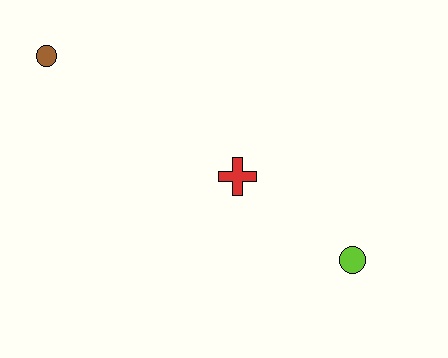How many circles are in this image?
There are 2 circles.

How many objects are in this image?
There are 3 objects.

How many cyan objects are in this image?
There are no cyan objects.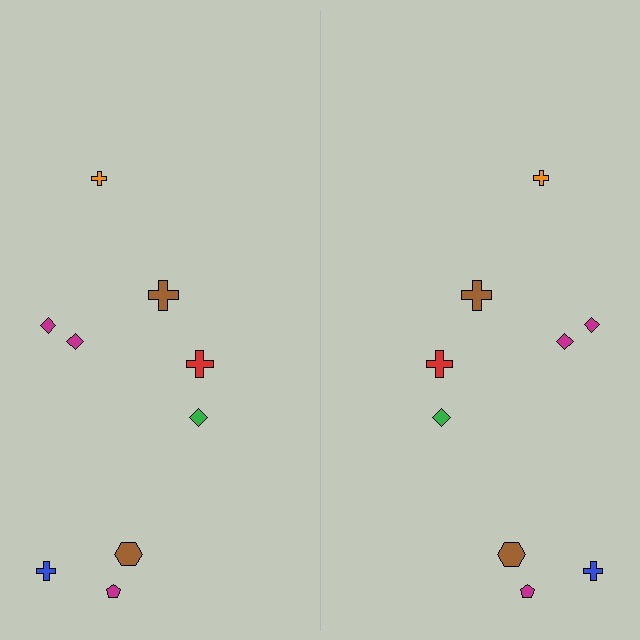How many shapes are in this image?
There are 18 shapes in this image.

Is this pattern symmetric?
Yes, this pattern has bilateral (reflection) symmetry.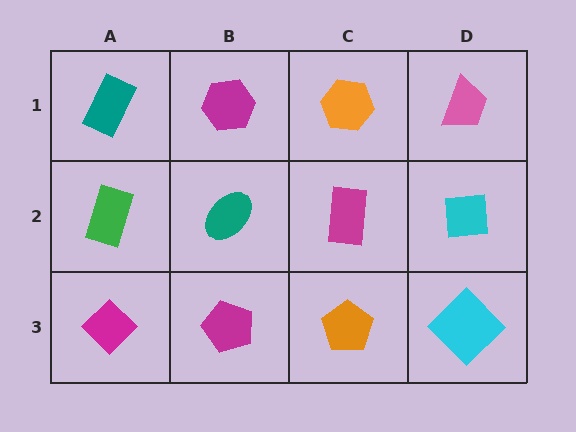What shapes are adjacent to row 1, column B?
A teal ellipse (row 2, column B), a teal rectangle (row 1, column A), an orange hexagon (row 1, column C).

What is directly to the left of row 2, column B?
A green rectangle.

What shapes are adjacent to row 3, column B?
A teal ellipse (row 2, column B), a magenta diamond (row 3, column A), an orange pentagon (row 3, column C).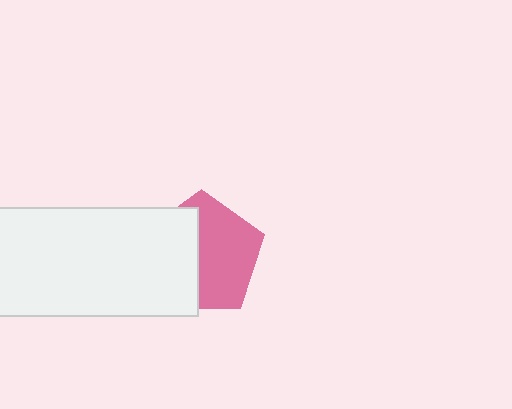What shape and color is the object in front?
The object in front is a white rectangle.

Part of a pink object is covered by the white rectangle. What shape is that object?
It is a pentagon.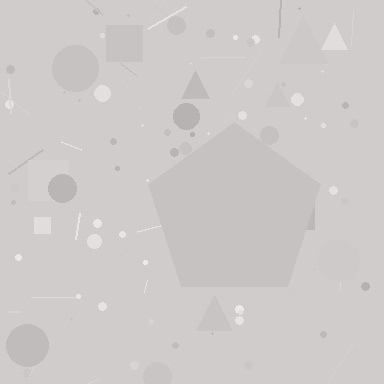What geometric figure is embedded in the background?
A pentagon is embedded in the background.